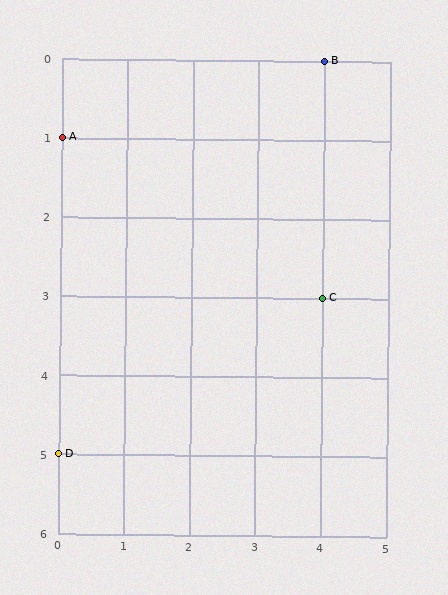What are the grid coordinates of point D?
Point D is at grid coordinates (0, 5).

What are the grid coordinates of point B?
Point B is at grid coordinates (4, 0).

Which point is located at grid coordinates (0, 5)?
Point D is at (0, 5).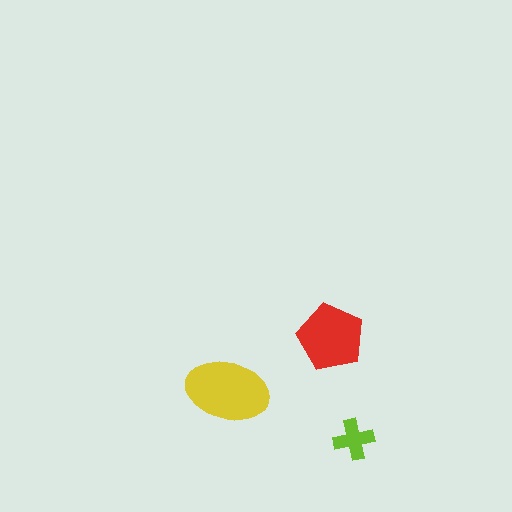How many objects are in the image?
There are 3 objects in the image.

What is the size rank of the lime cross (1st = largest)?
3rd.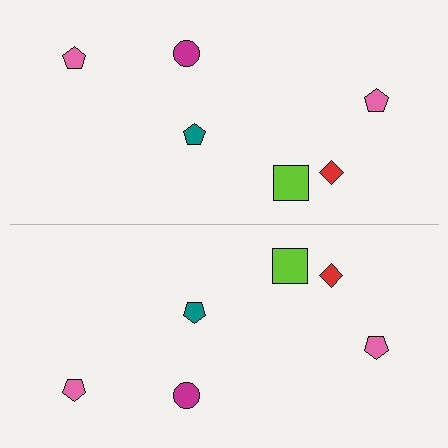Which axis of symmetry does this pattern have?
The pattern has a horizontal axis of symmetry running through the center of the image.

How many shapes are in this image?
There are 12 shapes in this image.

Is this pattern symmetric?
Yes, this pattern has bilateral (reflection) symmetry.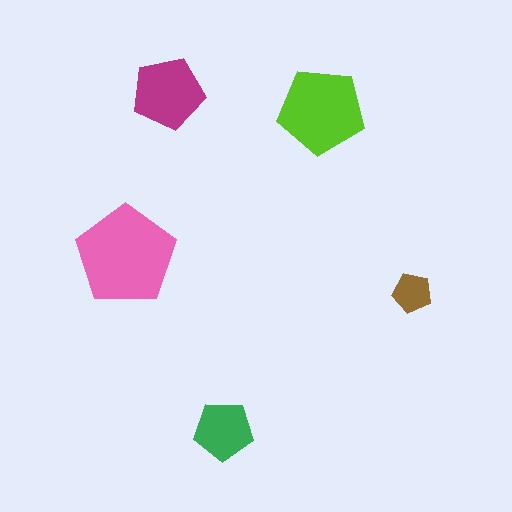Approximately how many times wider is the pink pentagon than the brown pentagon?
About 2.5 times wider.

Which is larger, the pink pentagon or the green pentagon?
The pink one.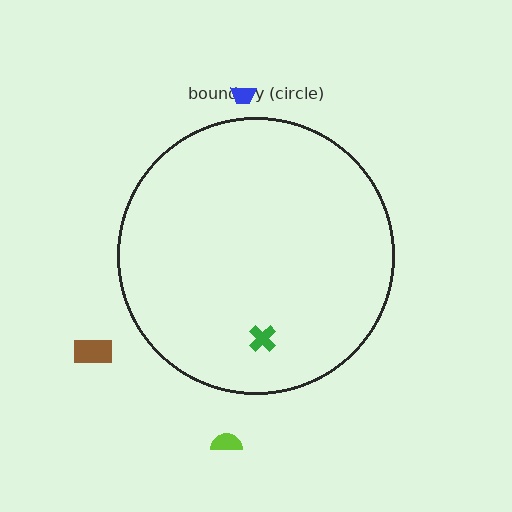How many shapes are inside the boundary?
1 inside, 3 outside.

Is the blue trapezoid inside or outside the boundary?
Outside.